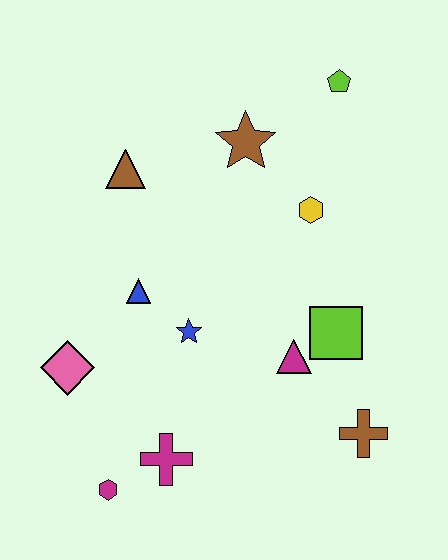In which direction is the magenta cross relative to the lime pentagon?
The magenta cross is below the lime pentagon.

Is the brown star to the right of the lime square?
No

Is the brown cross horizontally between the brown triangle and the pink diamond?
No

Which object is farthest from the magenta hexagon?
The lime pentagon is farthest from the magenta hexagon.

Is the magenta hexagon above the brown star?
No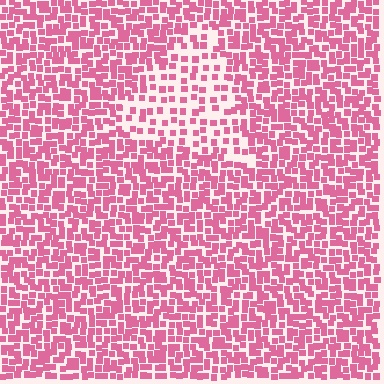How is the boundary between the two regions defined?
The boundary is defined by a change in element density (approximately 2.1x ratio). All elements are the same color, size, and shape.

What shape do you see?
I see a triangle.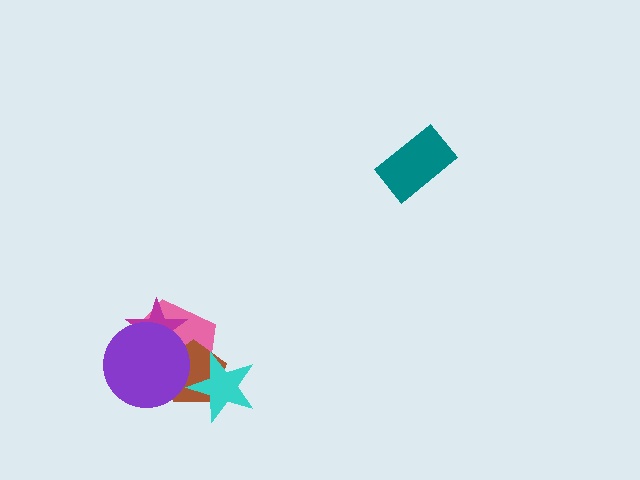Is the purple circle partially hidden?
No, no other shape covers it.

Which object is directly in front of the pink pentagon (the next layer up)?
The magenta star is directly in front of the pink pentagon.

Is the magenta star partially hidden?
Yes, it is partially covered by another shape.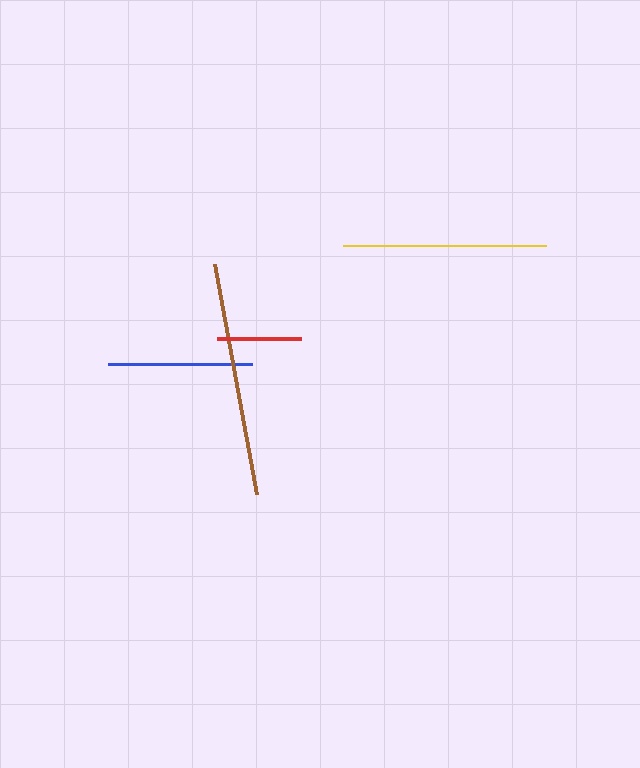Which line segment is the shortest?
The red line is the shortest at approximately 83 pixels.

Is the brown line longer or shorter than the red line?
The brown line is longer than the red line.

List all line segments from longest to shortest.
From longest to shortest: brown, yellow, blue, red.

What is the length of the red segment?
The red segment is approximately 83 pixels long.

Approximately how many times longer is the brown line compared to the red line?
The brown line is approximately 2.8 times the length of the red line.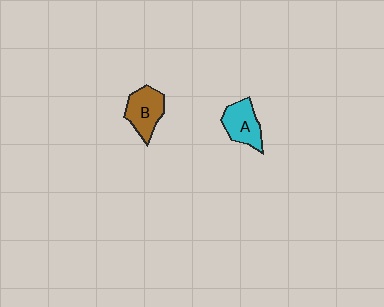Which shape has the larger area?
Shape B (brown).